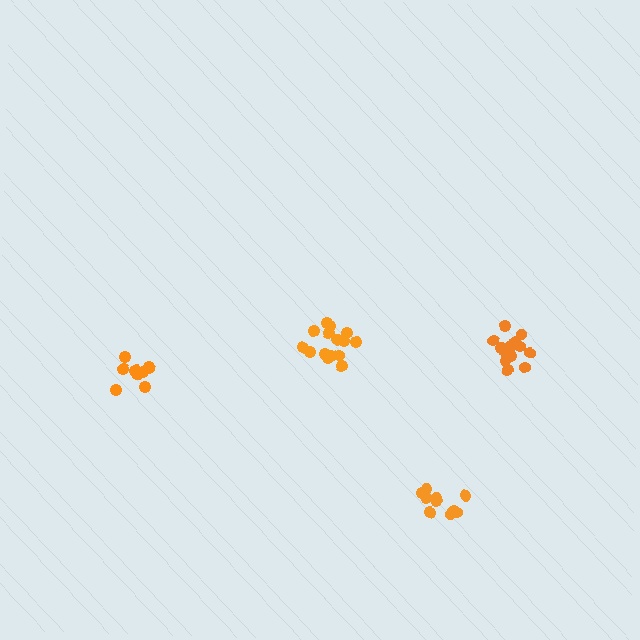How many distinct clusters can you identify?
There are 4 distinct clusters.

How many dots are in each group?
Group 1: 14 dots, Group 2: 11 dots, Group 3: 15 dots, Group 4: 11 dots (51 total).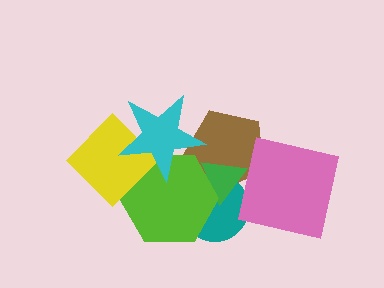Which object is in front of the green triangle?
The lime hexagon is in front of the green triangle.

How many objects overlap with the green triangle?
3 objects overlap with the green triangle.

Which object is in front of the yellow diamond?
The cyan star is in front of the yellow diamond.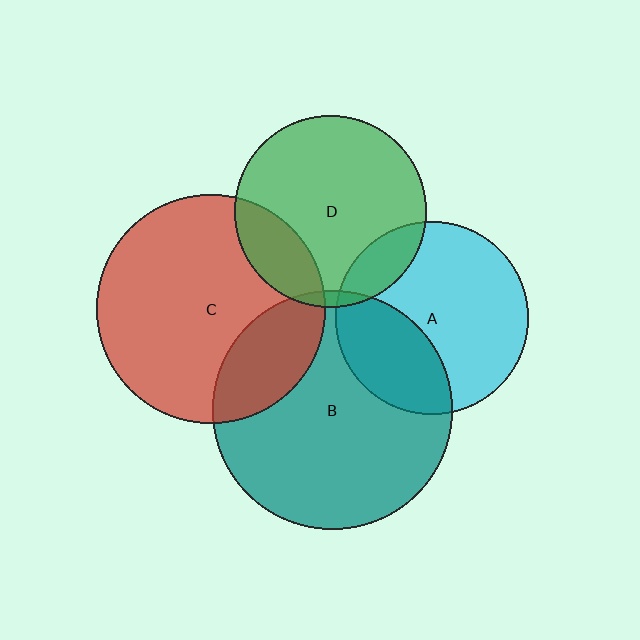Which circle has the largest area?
Circle B (teal).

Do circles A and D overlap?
Yes.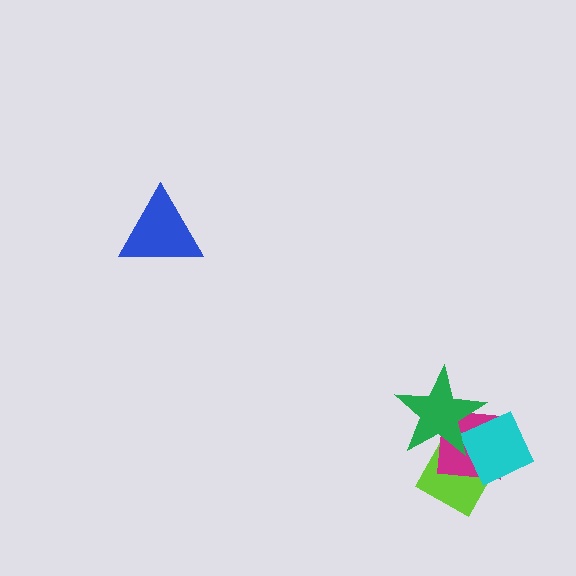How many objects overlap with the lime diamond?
3 objects overlap with the lime diamond.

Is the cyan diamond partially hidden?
Yes, it is partially covered by another shape.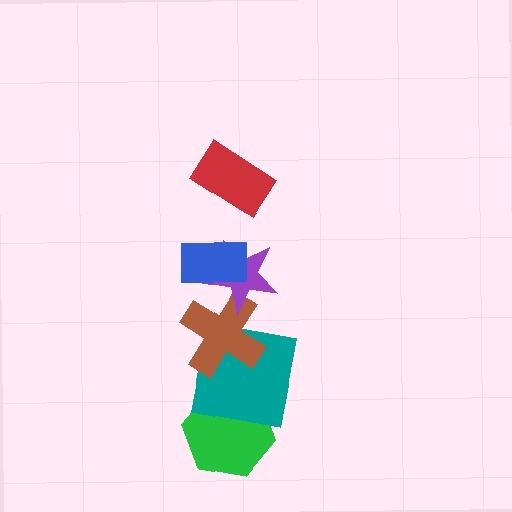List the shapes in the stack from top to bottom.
From top to bottom: the red rectangle, the blue rectangle, the purple star, the brown cross, the teal square, the green hexagon.